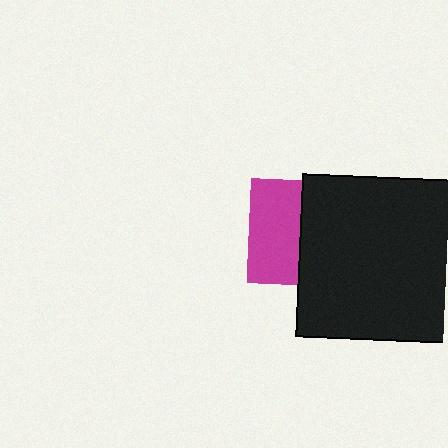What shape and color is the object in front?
The object in front is a black rectangle.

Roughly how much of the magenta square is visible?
About half of it is visible (roughly 48%).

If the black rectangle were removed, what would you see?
You would see the complete magenta square.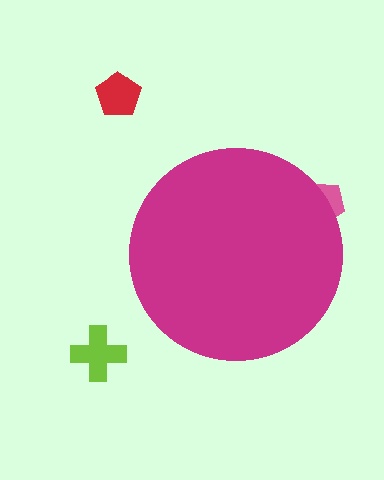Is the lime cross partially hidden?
No, the lime cross is fully visible.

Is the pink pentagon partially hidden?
Yes, the pink pentagon is partially hidden behind the magenta circle.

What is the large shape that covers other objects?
A magenta circle.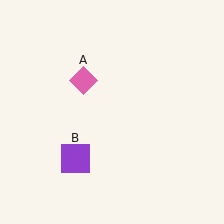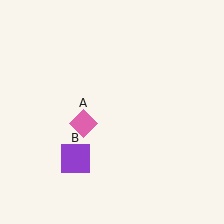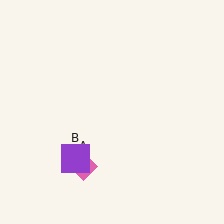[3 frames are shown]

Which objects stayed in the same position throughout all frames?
Purple square (object B) remained stationary.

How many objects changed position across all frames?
1 object changed position: pink diamond (object A).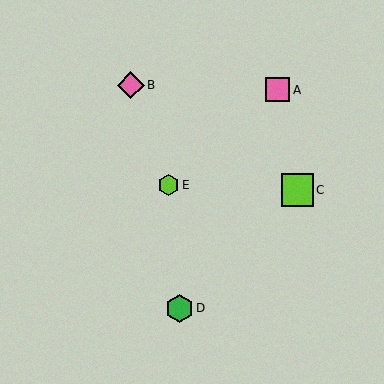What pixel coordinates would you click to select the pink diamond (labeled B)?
Click at (131, 85) to select the pink diamond B.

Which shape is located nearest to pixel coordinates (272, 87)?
The pink square (labeled A) at (278, 90) is nearest to that location.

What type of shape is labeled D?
Shape D is a green hexagon.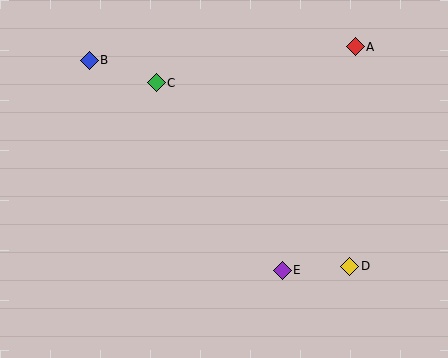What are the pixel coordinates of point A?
Point A is at (355, 47).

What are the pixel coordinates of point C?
Point C is at (156, 83).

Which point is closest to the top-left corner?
Point B is closest to the top-left corner.